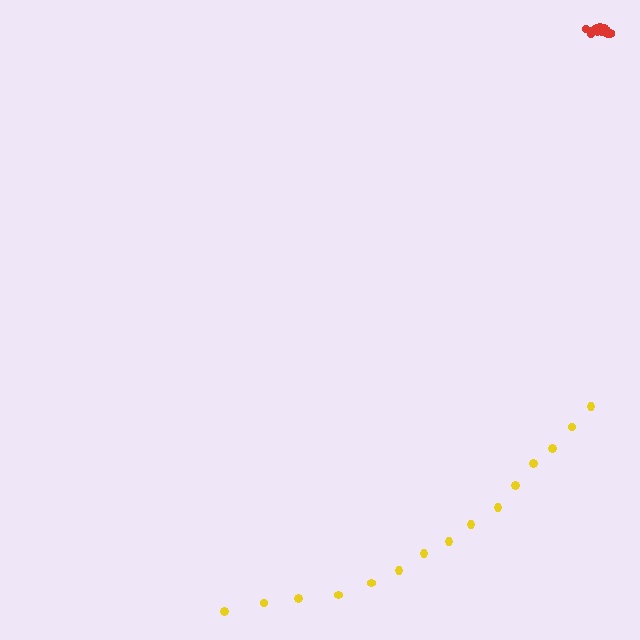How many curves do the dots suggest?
There are 2 distinct paths.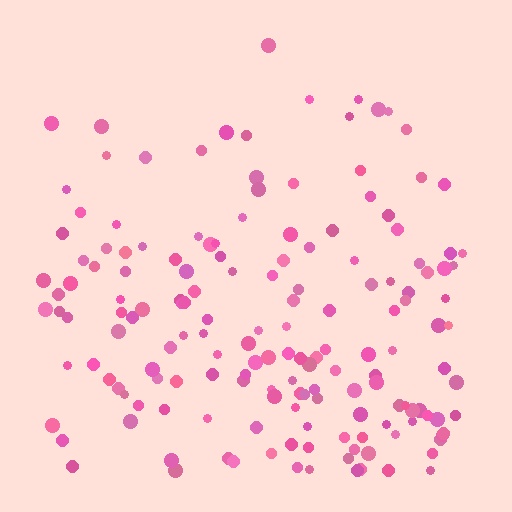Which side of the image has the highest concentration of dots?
The bottom.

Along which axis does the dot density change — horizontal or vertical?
Vertical.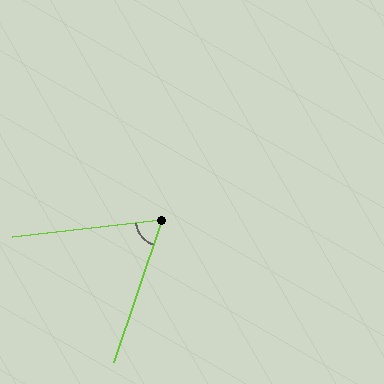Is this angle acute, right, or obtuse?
It is acute.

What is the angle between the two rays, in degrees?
Approximately 65 degrees.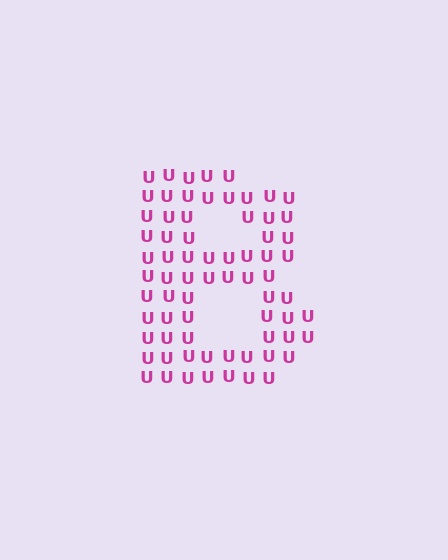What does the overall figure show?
The overall figure shows the letter B.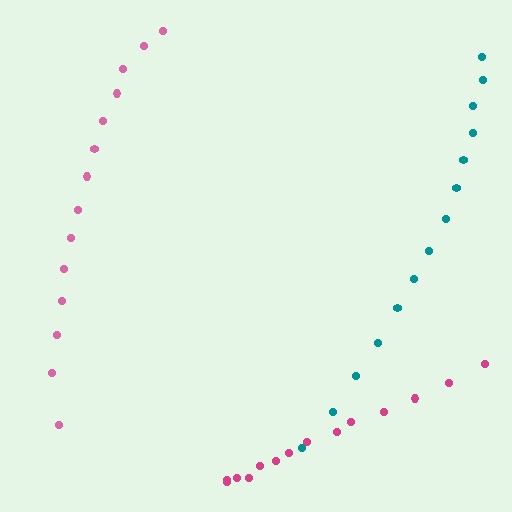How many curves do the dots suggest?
There are 3 distinct paths.